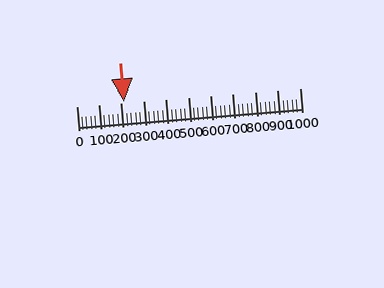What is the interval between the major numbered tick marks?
The major tick marks are spaced 100 units apart.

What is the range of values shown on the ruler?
The ruler shows values from 0 to 1000.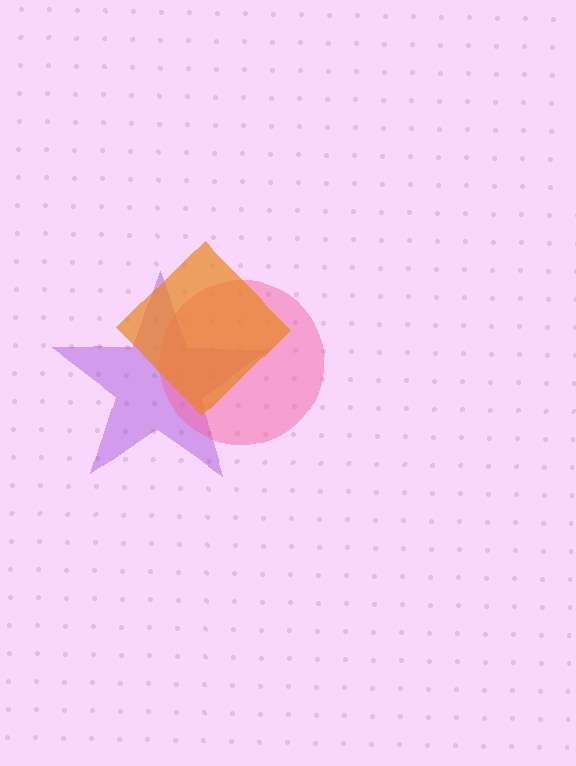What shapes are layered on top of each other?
The layered shapes are: a purple star, a pink circle, an orange diamond.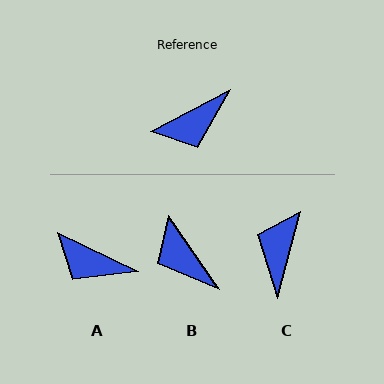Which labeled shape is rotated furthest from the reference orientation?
C, about 133 degrees away.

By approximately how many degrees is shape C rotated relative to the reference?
Approximately 133 degrees clockwise.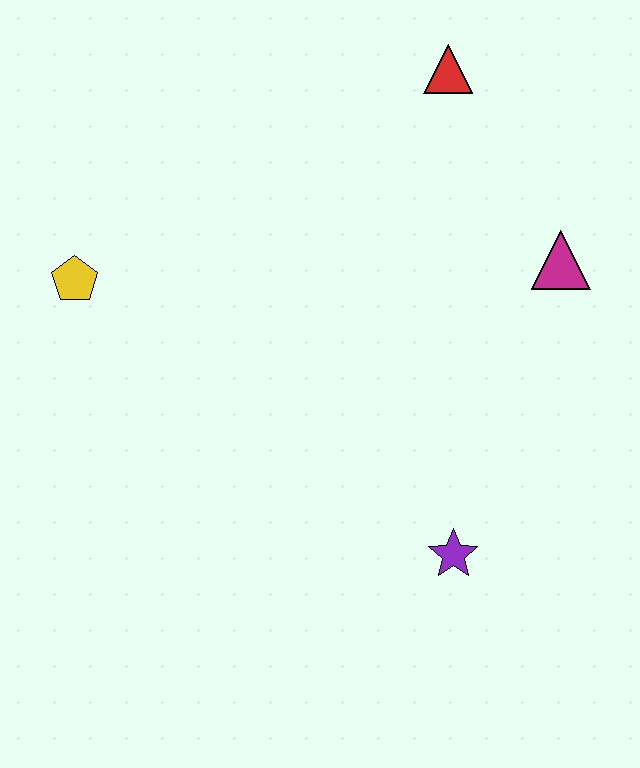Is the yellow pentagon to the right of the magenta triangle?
No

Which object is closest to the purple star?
The magenta triangle is closest to the purple star.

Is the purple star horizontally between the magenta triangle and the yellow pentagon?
Yes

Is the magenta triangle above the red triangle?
No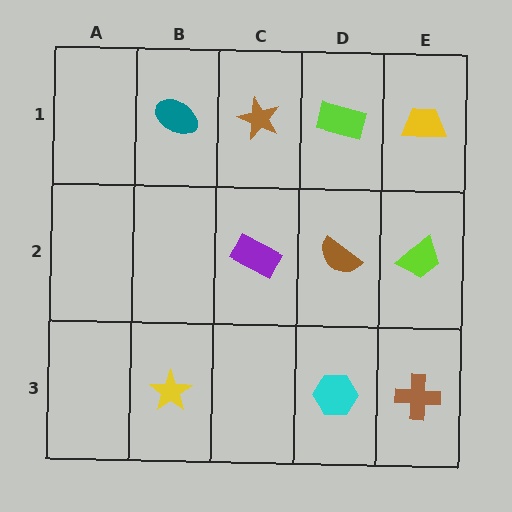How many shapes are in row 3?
3 shapes.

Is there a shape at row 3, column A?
No, that cell is empty.